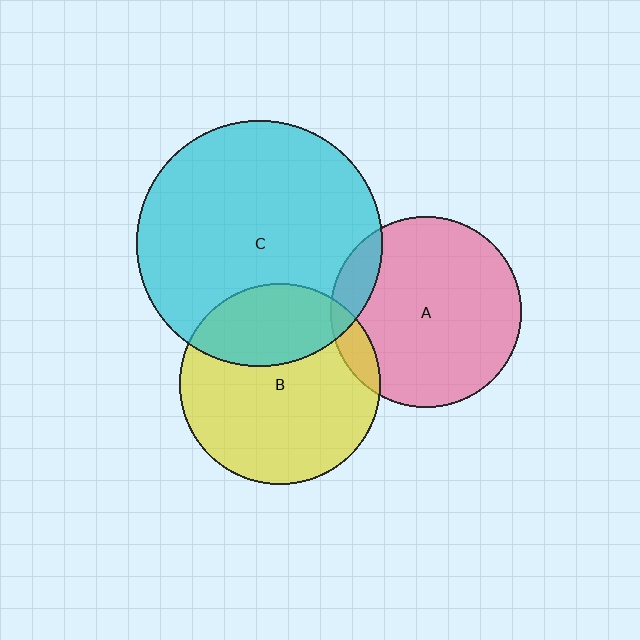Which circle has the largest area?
Circle C (cyan).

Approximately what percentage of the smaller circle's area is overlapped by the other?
Approximately 10%.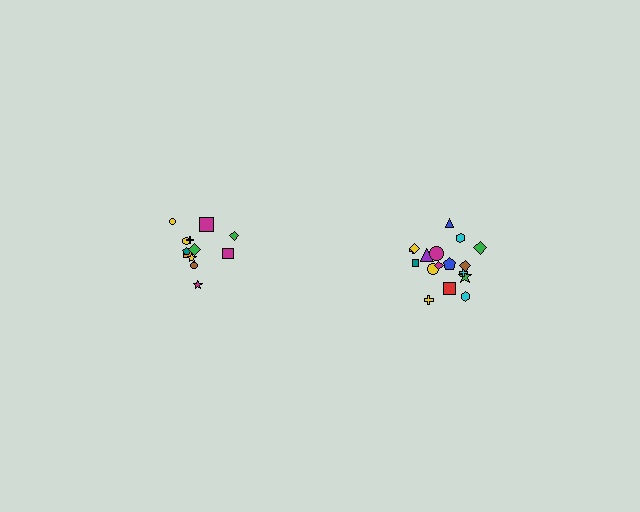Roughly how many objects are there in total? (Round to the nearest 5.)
Roughly 30 objects in total.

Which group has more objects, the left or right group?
The right group.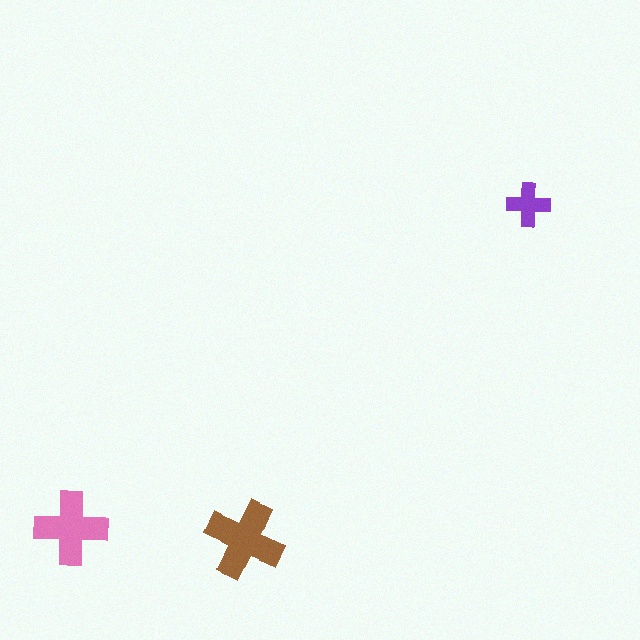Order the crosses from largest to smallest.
the brown one, the pink one, the purple one.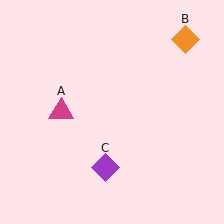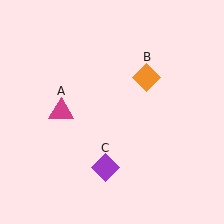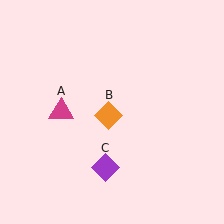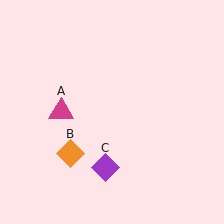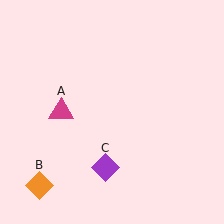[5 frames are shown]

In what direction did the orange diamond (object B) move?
The orange diamond (object B) moved down and to the left.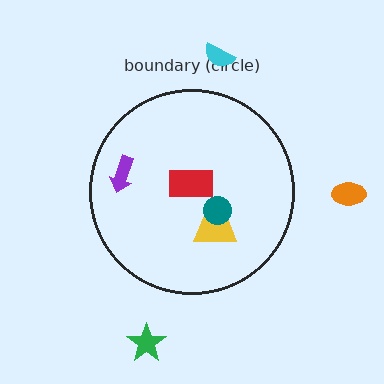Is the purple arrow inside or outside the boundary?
Inside.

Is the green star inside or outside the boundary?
Outside.